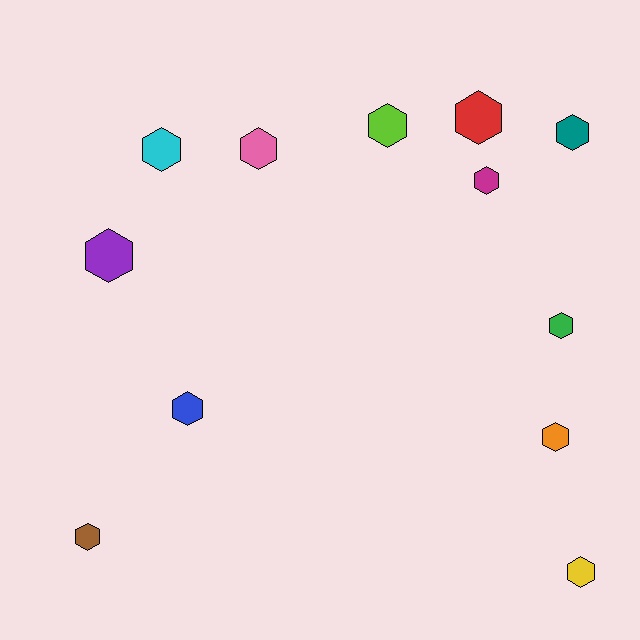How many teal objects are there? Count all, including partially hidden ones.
There is 1 teal object.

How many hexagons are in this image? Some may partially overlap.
There are 12 hexagons.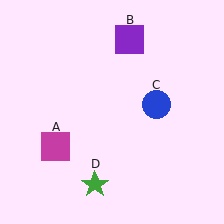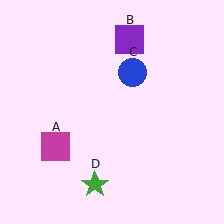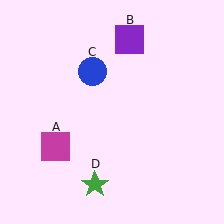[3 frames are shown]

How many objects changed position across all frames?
1 object changed position: blue circle (object C).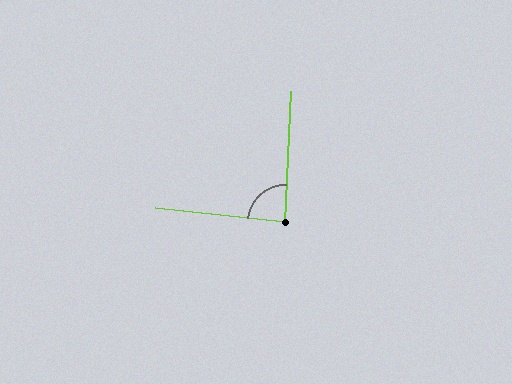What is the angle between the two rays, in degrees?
Approximately 86 degrees.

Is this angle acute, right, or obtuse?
It is approximately a right angle.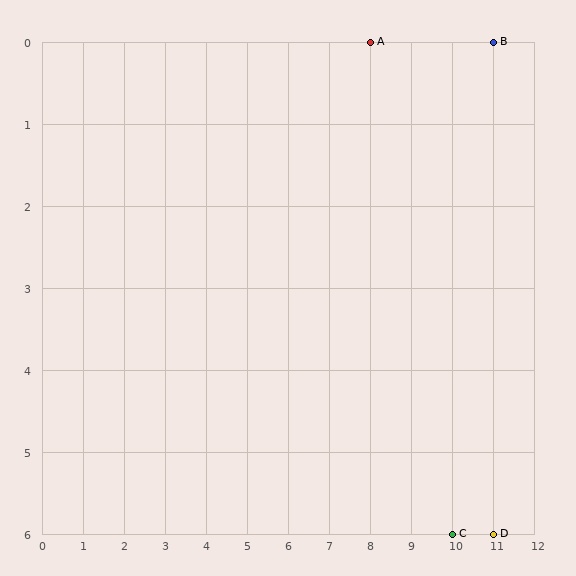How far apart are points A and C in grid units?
Points A and C are 2 columns and 6 rows apart (about 6.3 grid units diagonally).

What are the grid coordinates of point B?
Point B is at grid coordinates (11, 0).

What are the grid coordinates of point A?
Point A is at grid coordinates (8, 0).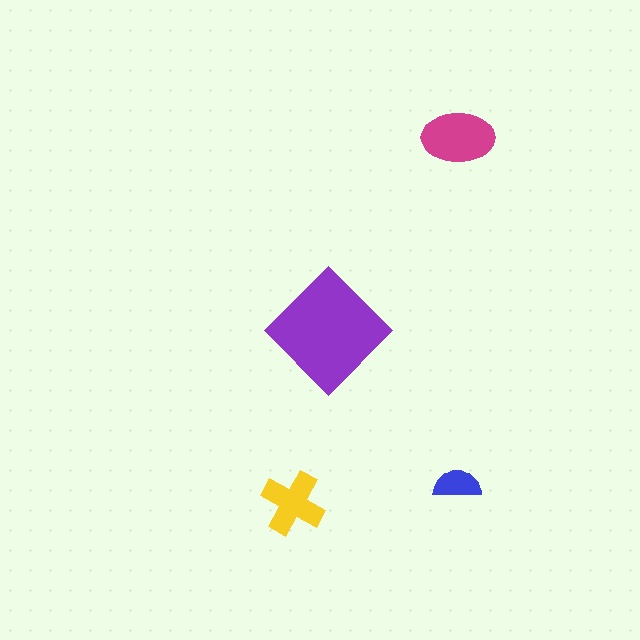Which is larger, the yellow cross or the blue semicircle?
The yellow cross.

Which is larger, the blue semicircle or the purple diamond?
The purple diamond.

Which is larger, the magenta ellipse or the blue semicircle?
The magenta ellipse.